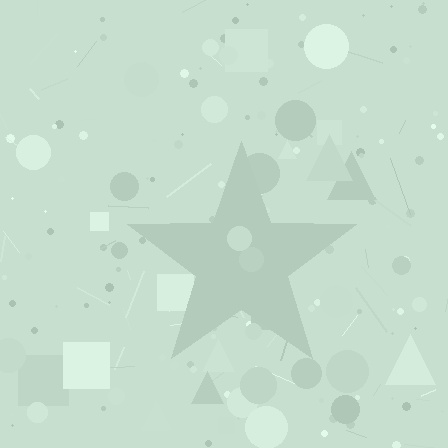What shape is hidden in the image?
A star is hidden in the image.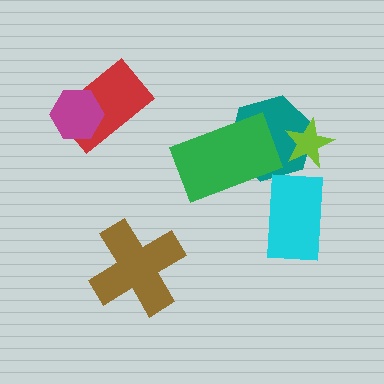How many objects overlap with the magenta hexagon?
1 object overlaps with the magenta hexagon.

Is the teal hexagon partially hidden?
Yes, it is partially covered by another shape.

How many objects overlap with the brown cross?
0 objects overlap with the brown cross.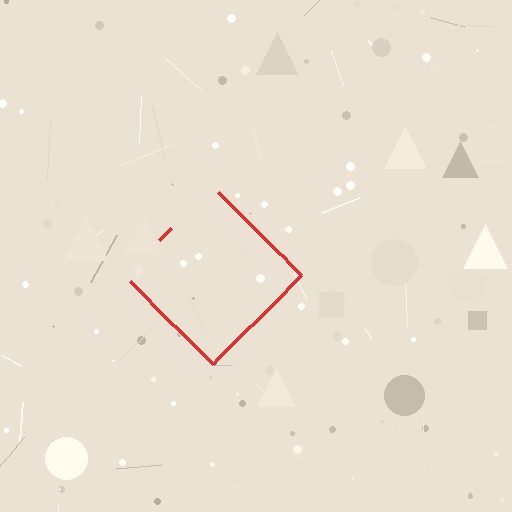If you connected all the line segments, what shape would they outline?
They would outline a diamond.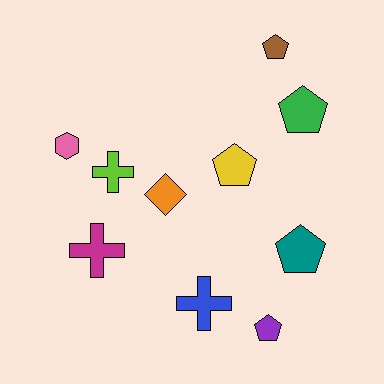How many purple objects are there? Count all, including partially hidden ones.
There is 1 purple object.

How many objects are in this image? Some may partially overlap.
There are 10 objects.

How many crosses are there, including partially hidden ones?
There are 3 crosses.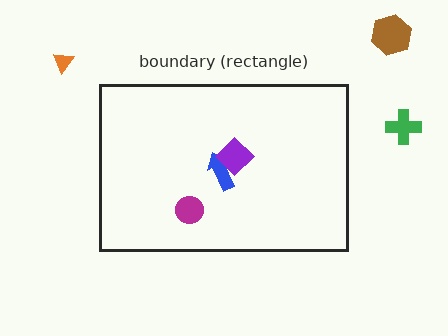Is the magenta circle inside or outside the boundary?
Inside.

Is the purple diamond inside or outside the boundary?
Inside.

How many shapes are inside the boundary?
3 inside, 3 outside.